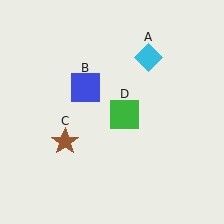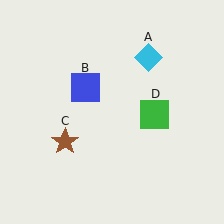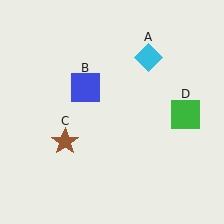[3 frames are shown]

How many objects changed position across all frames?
1 object changed position: green square (object D).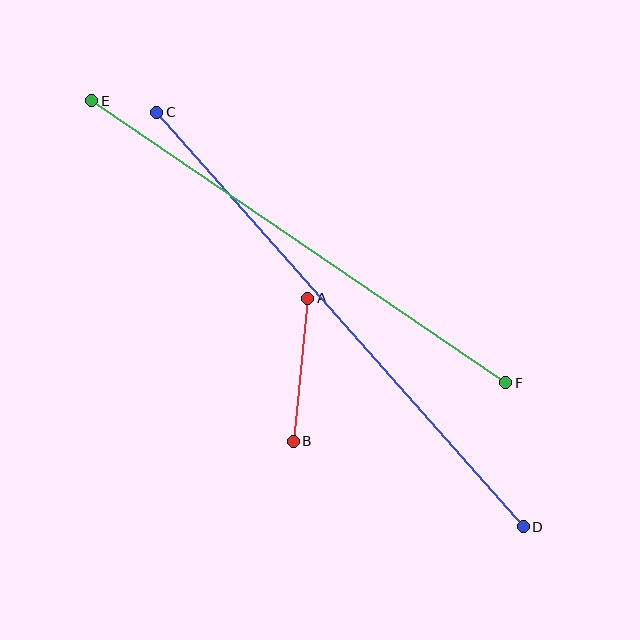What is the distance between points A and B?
The distance is approximately 144 pixels.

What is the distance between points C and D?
The distance is approximately 553 pixels.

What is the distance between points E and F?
The distance is approximately 501 pixels.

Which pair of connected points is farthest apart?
Points C and D are farthest apart.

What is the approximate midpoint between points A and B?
The midpoint is at approximately (300, 370) pixels.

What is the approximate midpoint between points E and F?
The midpoint is at approximately (299, 242) pixels.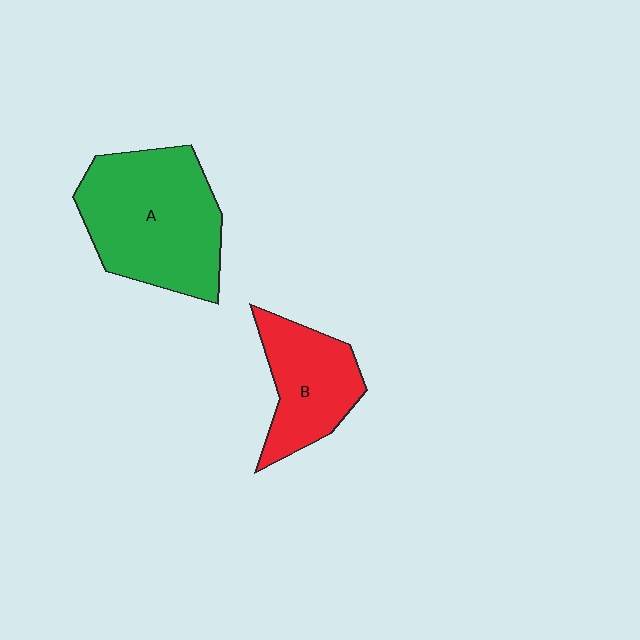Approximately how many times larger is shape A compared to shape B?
Approximately 1.6 times.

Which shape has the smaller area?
Shape B (red).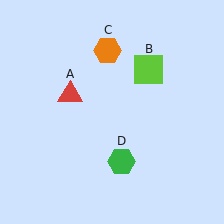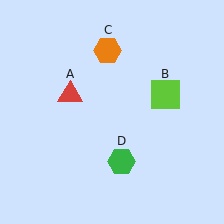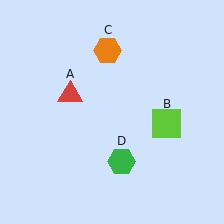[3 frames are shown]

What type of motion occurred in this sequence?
The lime square (object B) rotated clockwise around the center of the scene.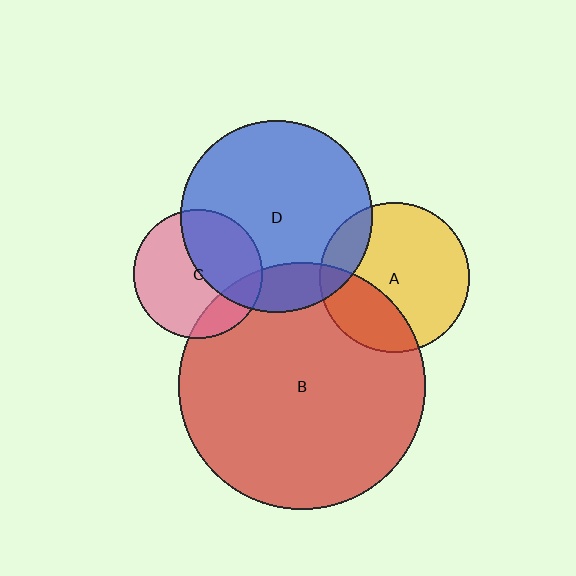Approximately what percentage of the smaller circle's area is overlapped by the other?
Approximately 40%.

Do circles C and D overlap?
Yes.